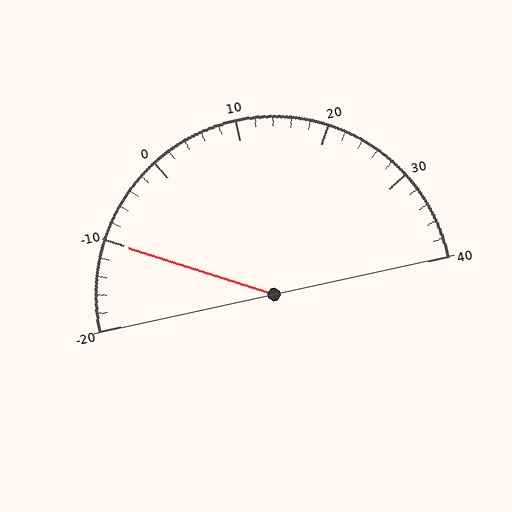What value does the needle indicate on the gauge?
The needle indicates approximately -10.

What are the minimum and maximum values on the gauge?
The gauge ranges from -20 to 40.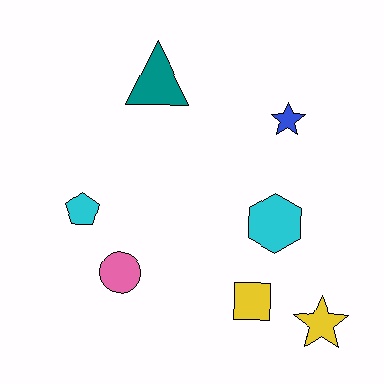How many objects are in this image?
There are 7 objects.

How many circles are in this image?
There is 1 circle.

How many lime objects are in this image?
There are no lime objects.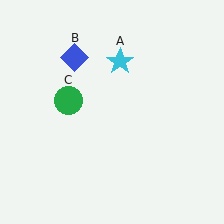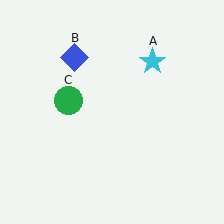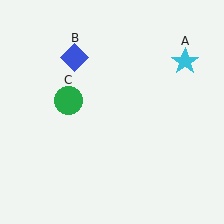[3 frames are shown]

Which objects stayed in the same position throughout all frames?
Blue diamond (object B) and green circle (object C) remained stationary.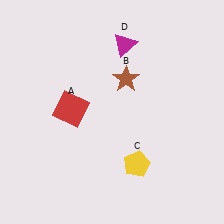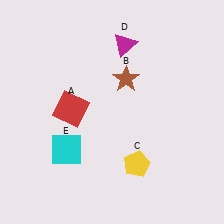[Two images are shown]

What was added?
A cyan square (E) was added in Image 2.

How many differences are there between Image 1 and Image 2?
There is 1 difference between the two images.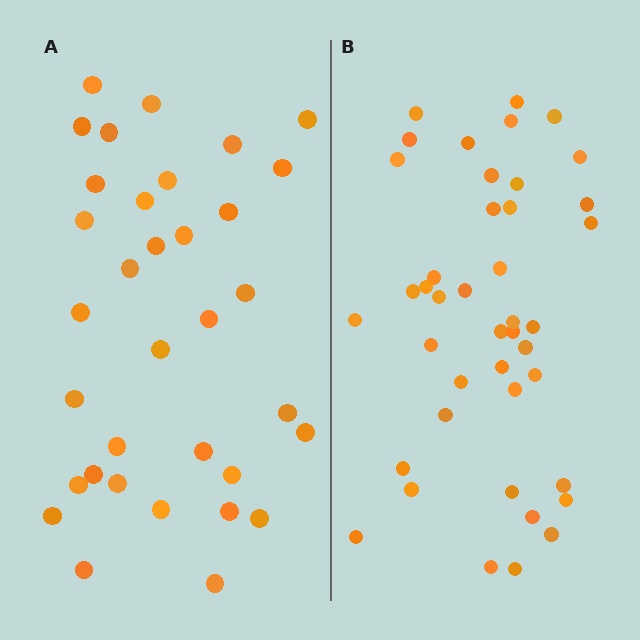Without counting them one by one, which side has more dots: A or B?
Region B (the right region) has more dots.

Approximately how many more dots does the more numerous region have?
Region B has roughly 8 or so more dots than region A.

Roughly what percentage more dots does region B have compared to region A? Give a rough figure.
About 25% more.